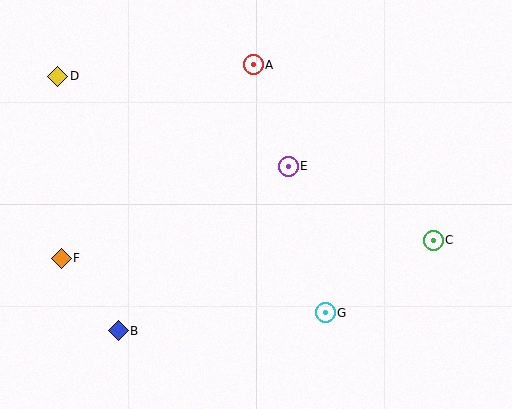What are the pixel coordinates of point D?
Point D is at (58, 76).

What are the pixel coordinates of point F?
Point F is at (61, 258).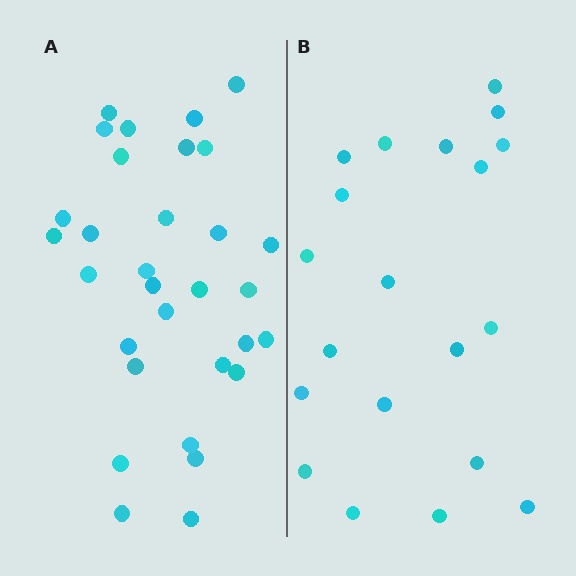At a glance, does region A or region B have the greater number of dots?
Region A (the left region) has more dots.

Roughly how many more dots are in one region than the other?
Region A has roughly 12 or so more dots than region B.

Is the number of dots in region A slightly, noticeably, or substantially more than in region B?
Region A has substantially more. The ratio is roughly 1.6 to 1.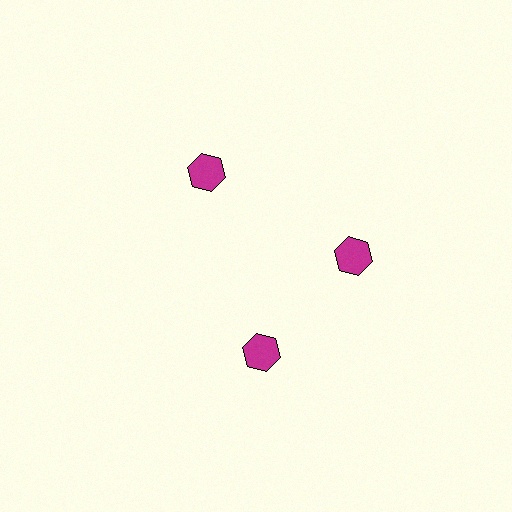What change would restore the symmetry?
The symmetry would be restored by rotating it back into even spacing with its neighbors so that all 3 hexagons sit at equal angles and equal distance from the center.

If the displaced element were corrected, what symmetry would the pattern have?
It would have 3-fold rotational symmetry — the pattern would map onto itself every 120 degrees.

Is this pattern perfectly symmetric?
No. The 3 magenta hexagons are arranged in a ring, but one element near the 7 o'clock position is rotated out of alignment along the ring, breaking the 3-fold rotational symmetry.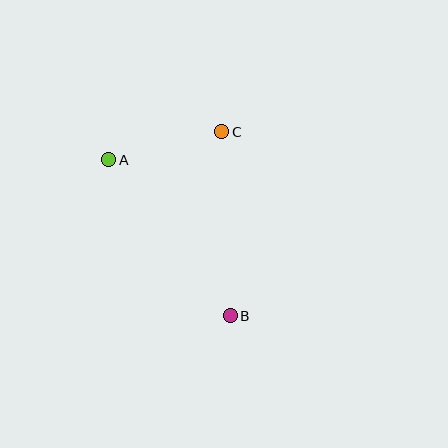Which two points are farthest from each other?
Points A and B are farthest from each other.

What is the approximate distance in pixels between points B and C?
The distance between B and C is approximately 184 pixels.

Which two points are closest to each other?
Points A and C are closest to each other.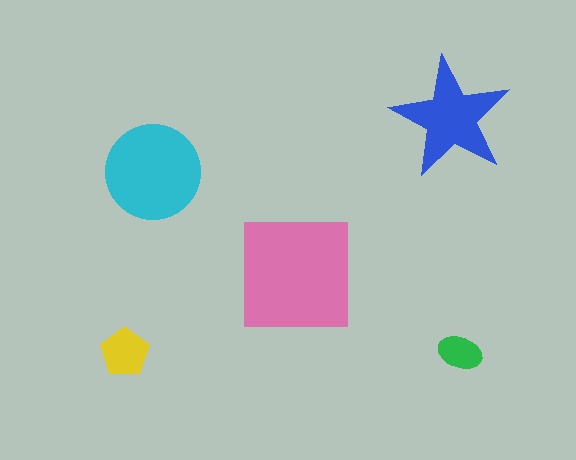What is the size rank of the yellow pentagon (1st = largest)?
4th.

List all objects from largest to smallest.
The pink square, the cyan circle, the blue star, the yellow pentagon, the green ellipse.